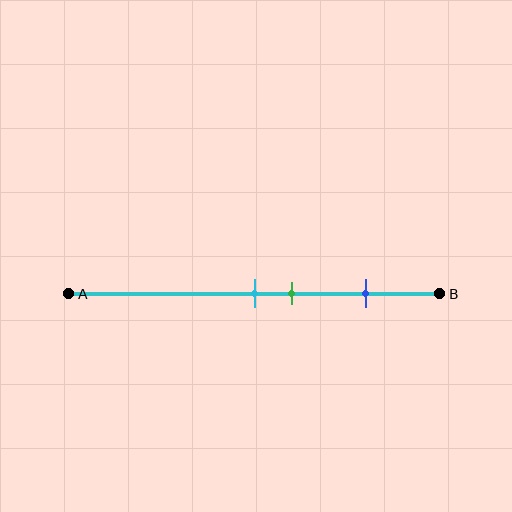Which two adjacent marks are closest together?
The cyan and green marks are the closest adjacent pair.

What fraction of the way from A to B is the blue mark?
The blue mark is approximately 80% (0.8) of the way from A to B.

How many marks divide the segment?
There are 3 marks dividing the segment.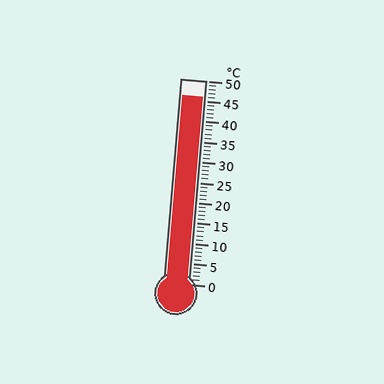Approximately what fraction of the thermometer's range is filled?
The thermometer is filled to approximately 90% of its range.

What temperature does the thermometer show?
The thermometer shows approximately 46°C.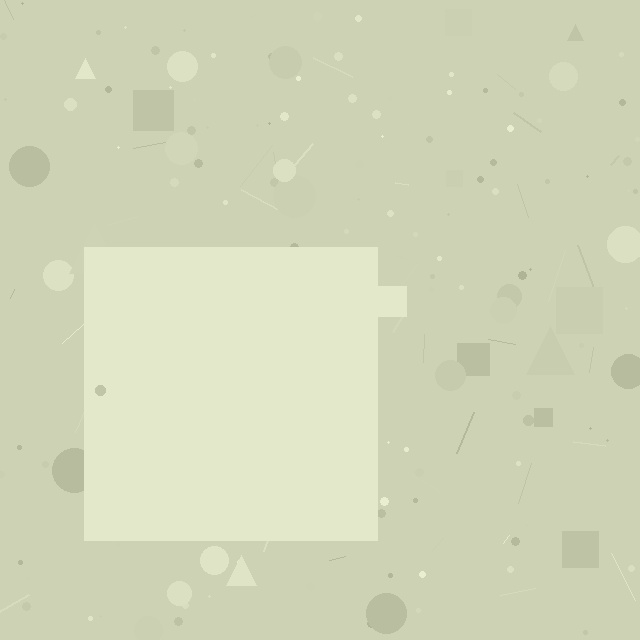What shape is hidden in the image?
A square is hidden in the image.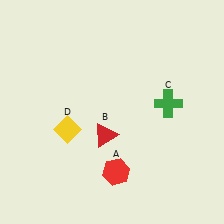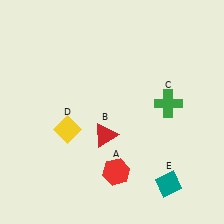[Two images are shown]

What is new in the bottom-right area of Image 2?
A teal diamond (E) was added in the bottom-right area of Image 2.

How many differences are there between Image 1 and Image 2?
There is 1 difference between the two images.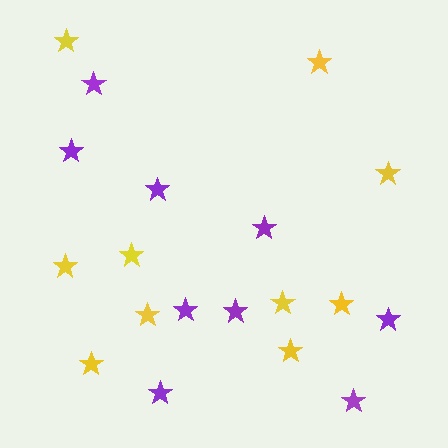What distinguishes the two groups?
There are 2 groups: one group of yellow stars (10) and one group of purple stars (9).